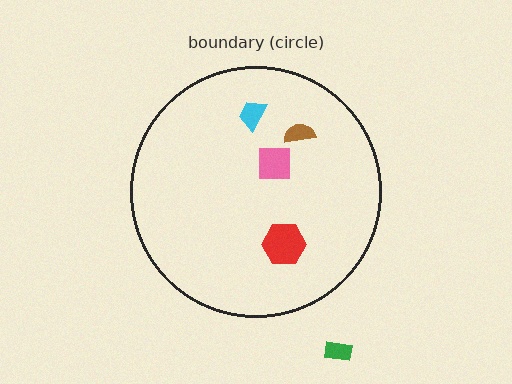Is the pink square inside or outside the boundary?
Inside.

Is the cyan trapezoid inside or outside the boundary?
Inside.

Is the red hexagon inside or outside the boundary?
Inside.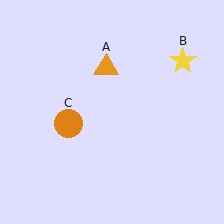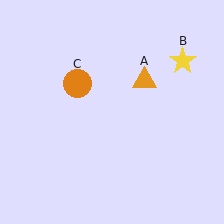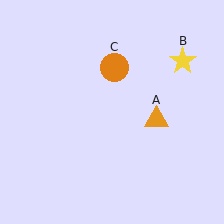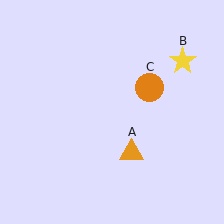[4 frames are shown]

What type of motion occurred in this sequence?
The orange triangle (object A), orange circle (object C) rotated clockwise around the center of the scene.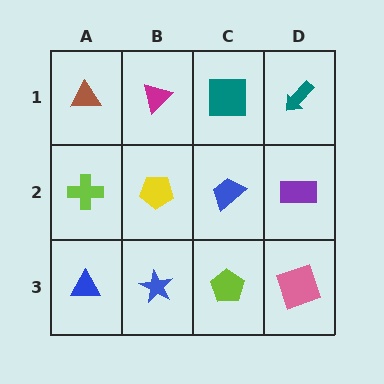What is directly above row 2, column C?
A teal square.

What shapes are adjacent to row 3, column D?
A purple rectangle (row 2, column D), a lime pentagon (row 3, column C).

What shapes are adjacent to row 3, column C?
A blue trapezoid (row 2, column C), a blue star (row 3, column B), a pink square (row 3, column D).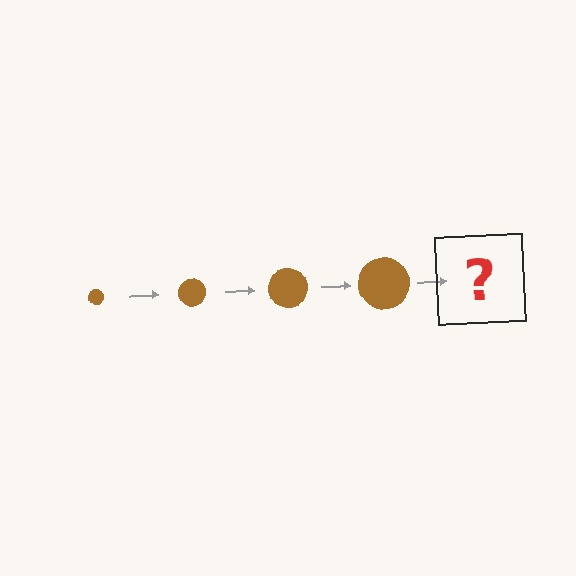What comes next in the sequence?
The next element should be a brown circle, larger than the previous one.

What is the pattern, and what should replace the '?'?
The pattern is that the circle gets progressively larger each step. The '?' should be a brown circle, larger than the previous one.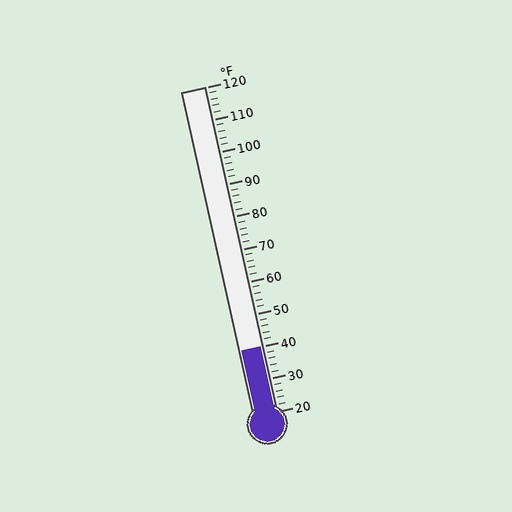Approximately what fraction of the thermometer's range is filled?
The thermometer is filled to approximately 20% of its range.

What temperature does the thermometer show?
The thermometer shows approximately 40°F.